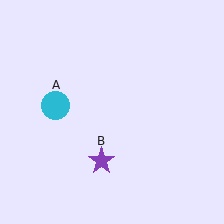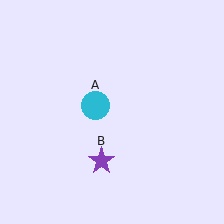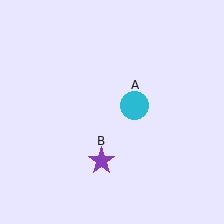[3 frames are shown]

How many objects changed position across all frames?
1 object changed position: cyan circle (object A).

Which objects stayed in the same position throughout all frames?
Purple star (object B) remained stationary.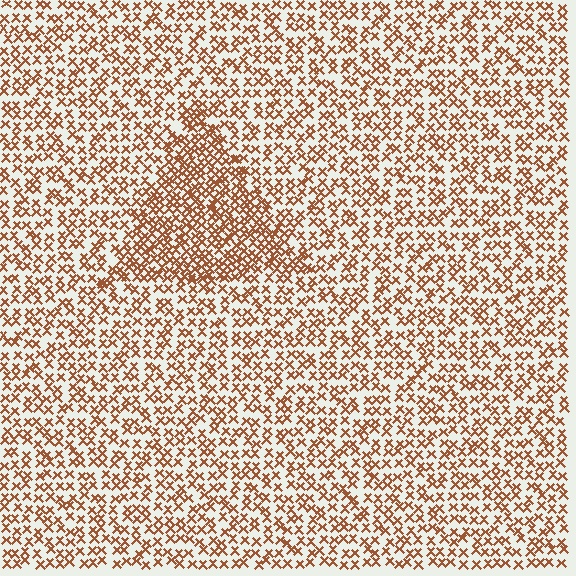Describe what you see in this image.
The image contains small brown elements arranged at two different densities. A triangle-shaped region is visible where the elements are more densely packed than the surrounding area.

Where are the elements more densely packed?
The elements are more densely packed inside the triangle boundary.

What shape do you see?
I see a triangle.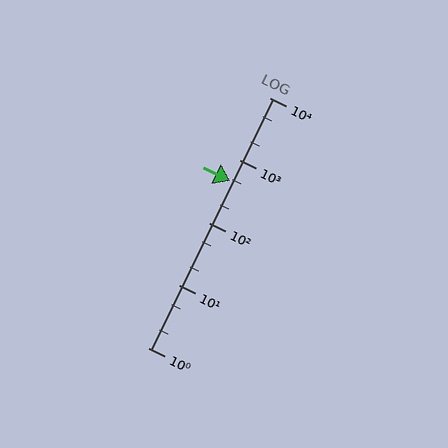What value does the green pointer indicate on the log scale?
The pointer indicates approximately 460.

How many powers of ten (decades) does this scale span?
The scale spans 4 decades, from 1 to 10000.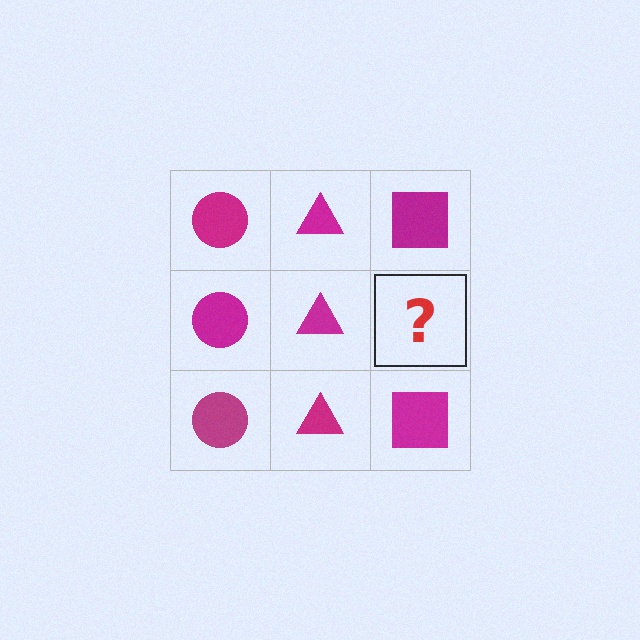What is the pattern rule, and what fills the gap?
The rule is that each column has a consistent shape. The gap should be filled with a magenta square.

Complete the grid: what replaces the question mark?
The question mark should be replaced with a magenta square.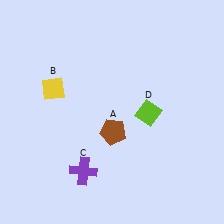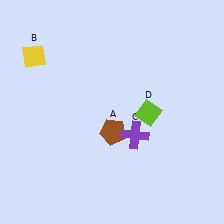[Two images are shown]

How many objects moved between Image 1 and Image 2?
2 objects moved between the two images.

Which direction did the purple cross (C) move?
The purple cross (C) moved right.